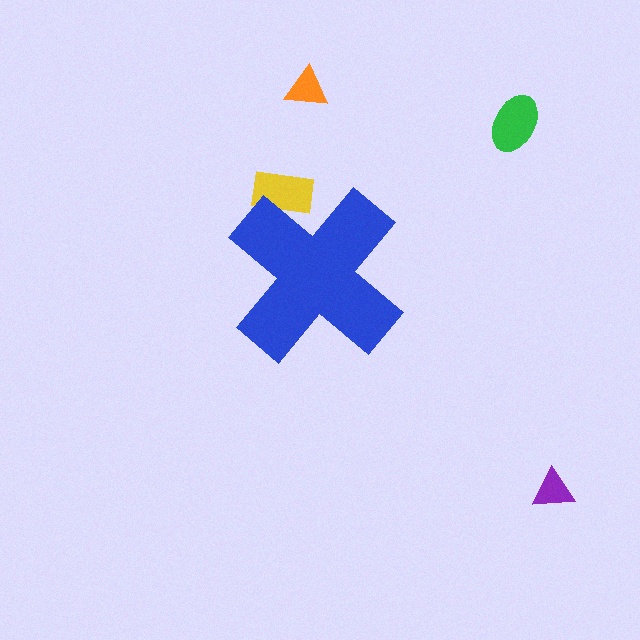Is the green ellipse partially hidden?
No, the green ellipse is fully visible.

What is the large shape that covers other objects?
A blue cross.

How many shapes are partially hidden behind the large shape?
1 shape is partially hidden.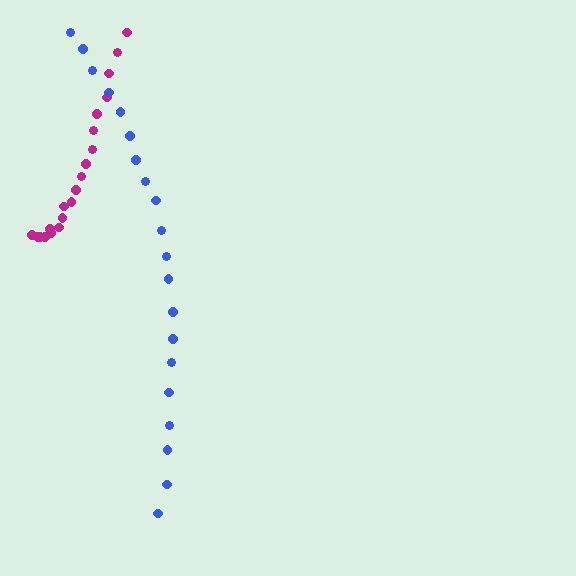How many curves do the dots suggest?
There are 2 distinct paths.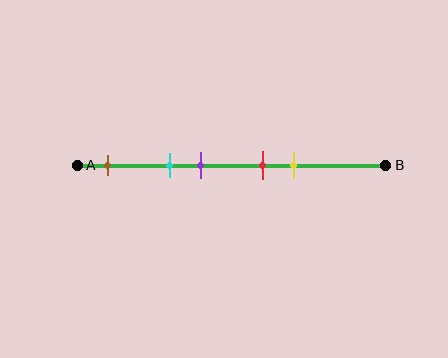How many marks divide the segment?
There are 5 marks dividing the segment.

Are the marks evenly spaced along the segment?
No, the marks are not evenly spaced.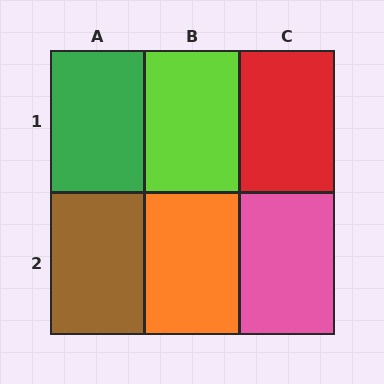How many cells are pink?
1 cell is pink.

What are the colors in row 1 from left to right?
Green, lime, red.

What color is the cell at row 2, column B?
Orange.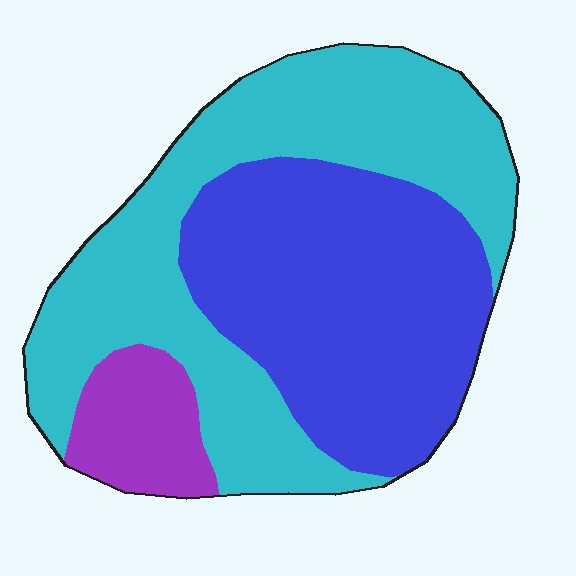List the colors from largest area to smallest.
From largest to smallest: cyan, blue, purple.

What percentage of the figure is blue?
Blue takes up between a quarter and a half of the figure.